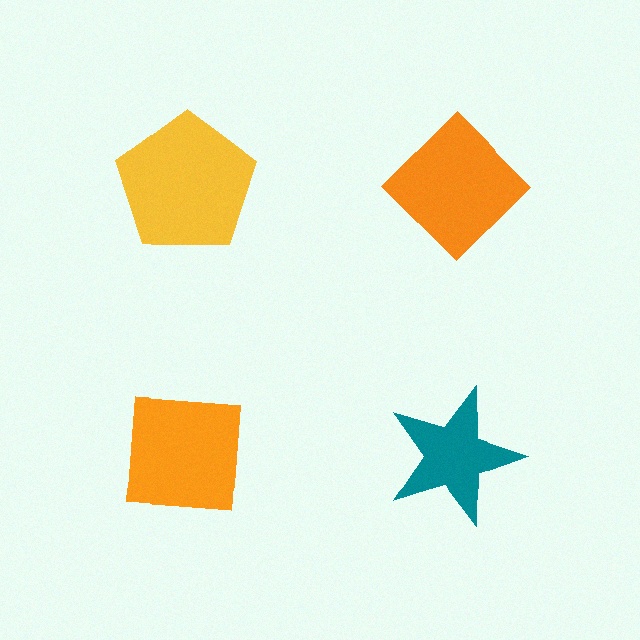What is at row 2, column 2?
A teal star.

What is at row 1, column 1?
A yellow pentagon.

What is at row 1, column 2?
An orange diamond.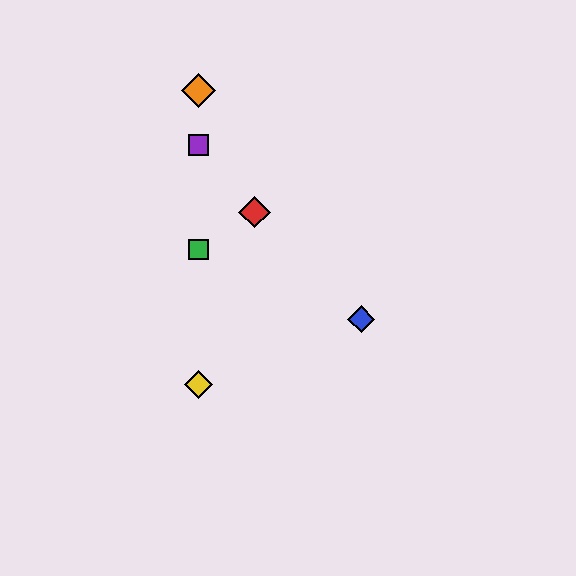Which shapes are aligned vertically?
The green square, the yellow diamond, the purple square, the orange diamond are aligned vertically.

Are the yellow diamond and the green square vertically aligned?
Yes, both are at x≈199.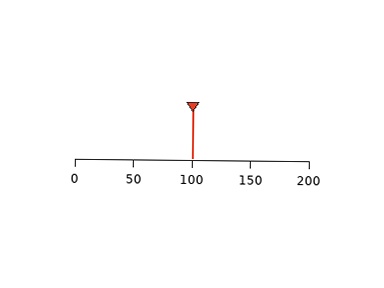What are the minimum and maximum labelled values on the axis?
The axis runs from 0 to 200.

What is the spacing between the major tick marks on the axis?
The major ticks are spaced 50 apart.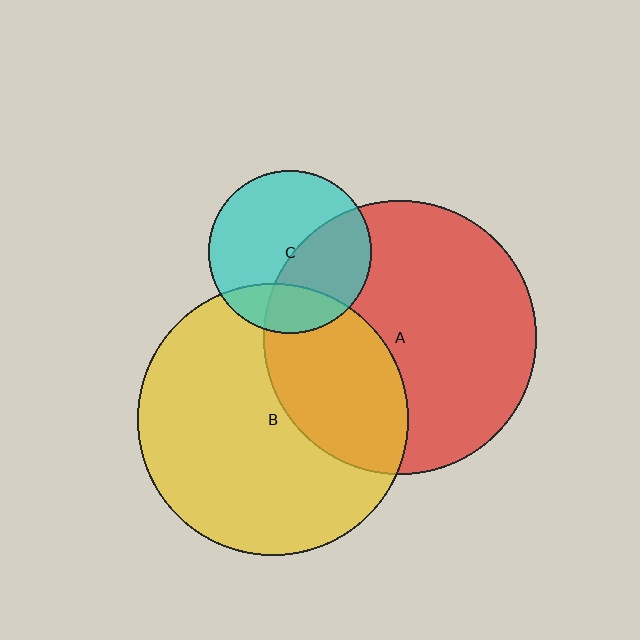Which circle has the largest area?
Circle A (red).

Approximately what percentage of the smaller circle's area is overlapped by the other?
Approximately 35%.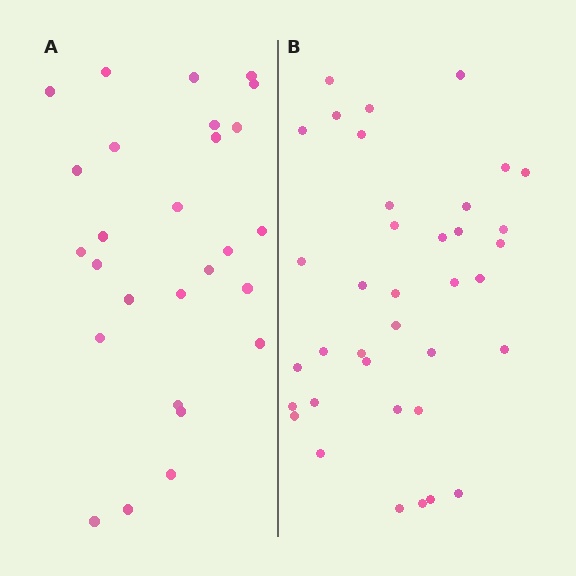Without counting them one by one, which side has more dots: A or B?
Region B (the right region) has more dots.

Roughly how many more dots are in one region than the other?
Region B has roughly 10 or so more dots than region A.